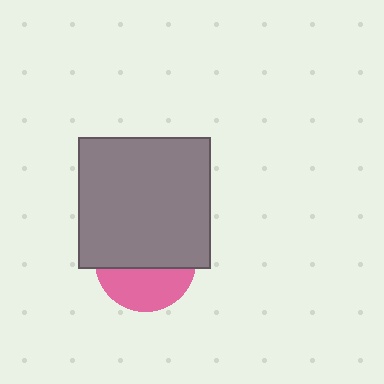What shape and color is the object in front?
The object in front is a gray square.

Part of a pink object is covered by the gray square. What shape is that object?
It is a circle.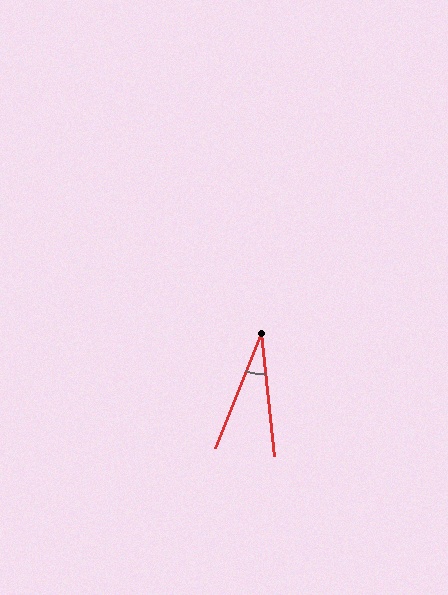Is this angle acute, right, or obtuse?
It is acute.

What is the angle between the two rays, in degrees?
Approximately 28 degrees.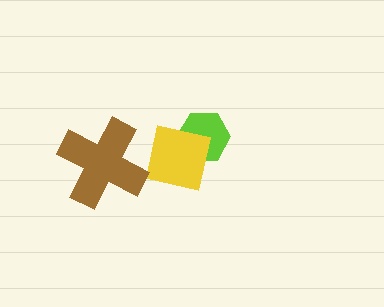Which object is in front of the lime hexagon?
The yellow square is in front of the lime hexagon.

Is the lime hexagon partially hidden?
Yes, it is partially covered by another shape.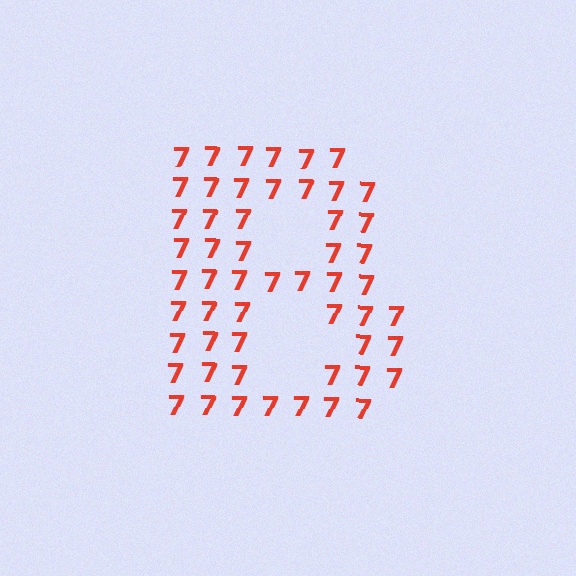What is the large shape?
The large shape is the letter B.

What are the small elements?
The small elements are digit 7's.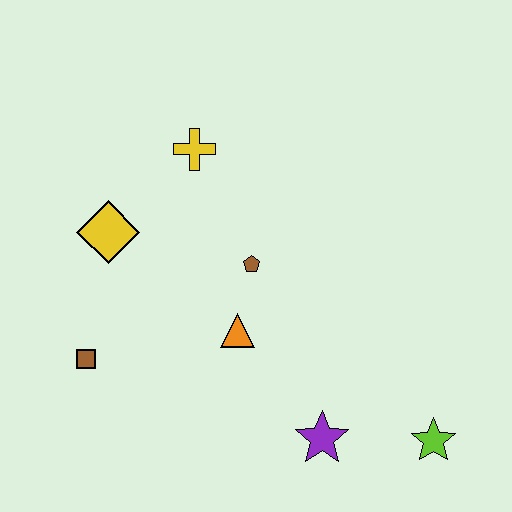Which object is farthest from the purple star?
The yellow cross is farthest from the purple star.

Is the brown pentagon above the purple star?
Yes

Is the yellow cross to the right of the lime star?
No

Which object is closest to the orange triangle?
The brown pentagon is closest to the orange triangle.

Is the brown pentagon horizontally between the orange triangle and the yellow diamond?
No